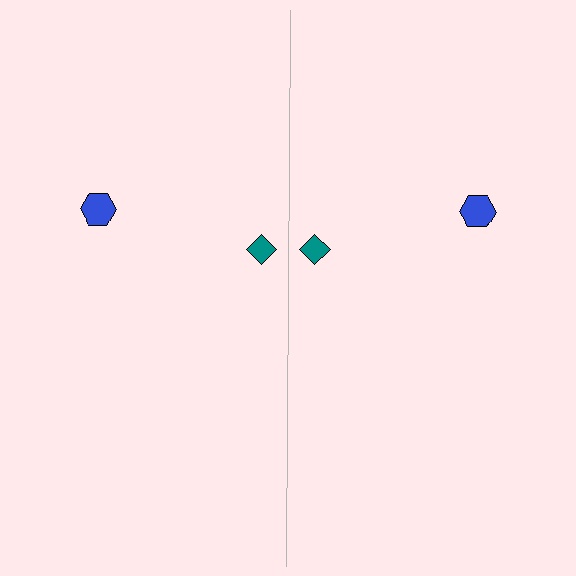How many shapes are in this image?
There are 4 shapes in this image.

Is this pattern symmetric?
Yes, this pattern has bilateral (reflection) symmetry.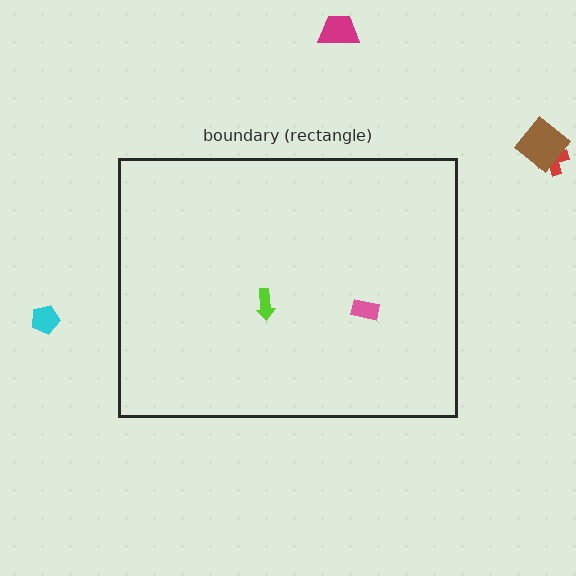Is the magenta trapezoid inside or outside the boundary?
Outside.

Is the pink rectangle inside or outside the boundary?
Inside.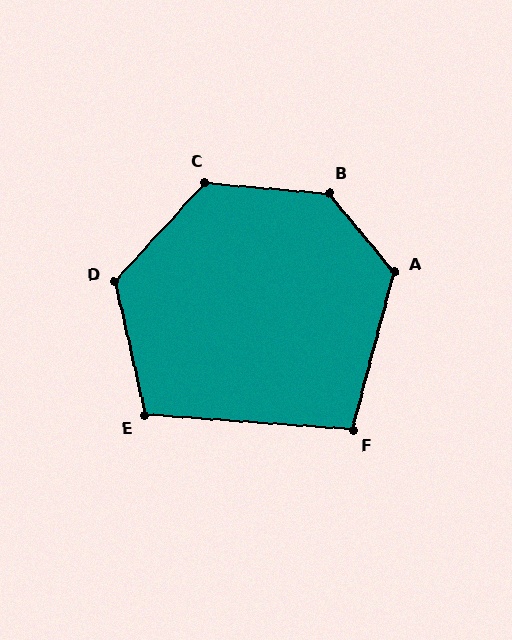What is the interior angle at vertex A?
Approximately 126 degrees (obtuse).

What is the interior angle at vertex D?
Approximately 125 degrees (obtuse).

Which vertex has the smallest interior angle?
F, at approximately 101 degrees.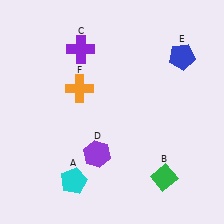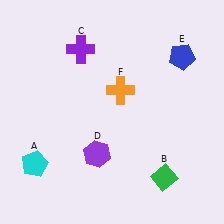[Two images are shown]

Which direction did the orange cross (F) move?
The orange cross (F) moved right.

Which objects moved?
The objects that moved are: the cyan pentagon (A), the orange cross (F).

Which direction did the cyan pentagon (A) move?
The cyan pentagon (A) moved left.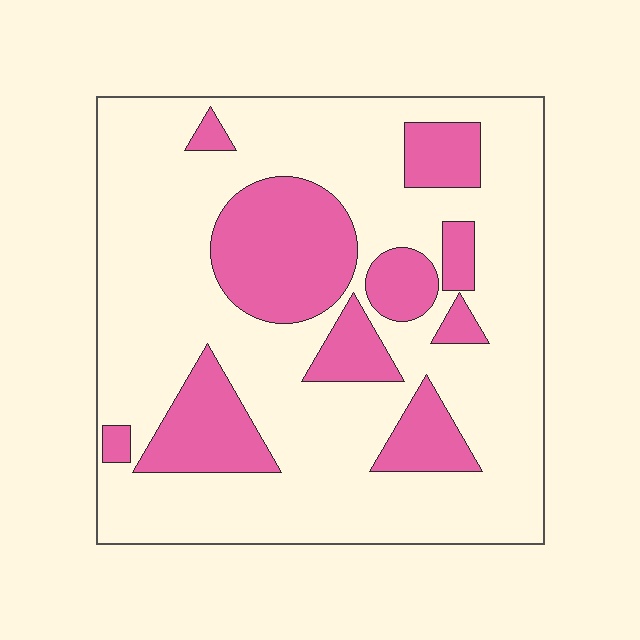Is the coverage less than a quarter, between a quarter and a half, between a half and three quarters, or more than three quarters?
Between a quarter and a half.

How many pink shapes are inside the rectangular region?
10.